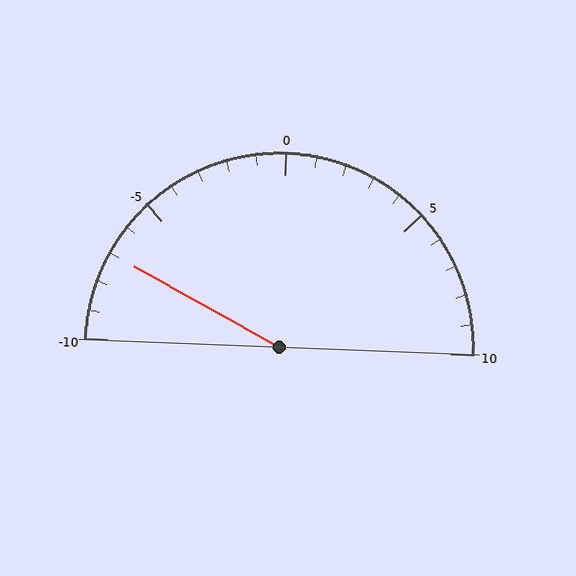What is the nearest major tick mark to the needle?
The nearest major tick mark is -5.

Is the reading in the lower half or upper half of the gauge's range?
The reading is in the lower half of the range (-10 to 10).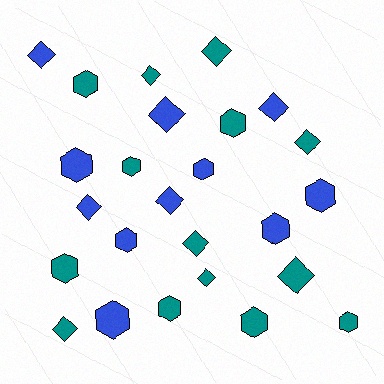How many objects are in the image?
There are 25 objects.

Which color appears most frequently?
Teal, with 14 objects.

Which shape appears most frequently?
Hexagon, with 13 objects.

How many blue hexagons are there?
There are 6 blue hexagons.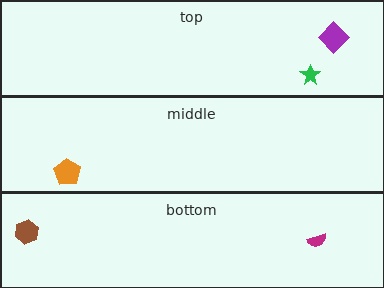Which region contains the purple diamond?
The top region.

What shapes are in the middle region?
The orange pentagon.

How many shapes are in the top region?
2.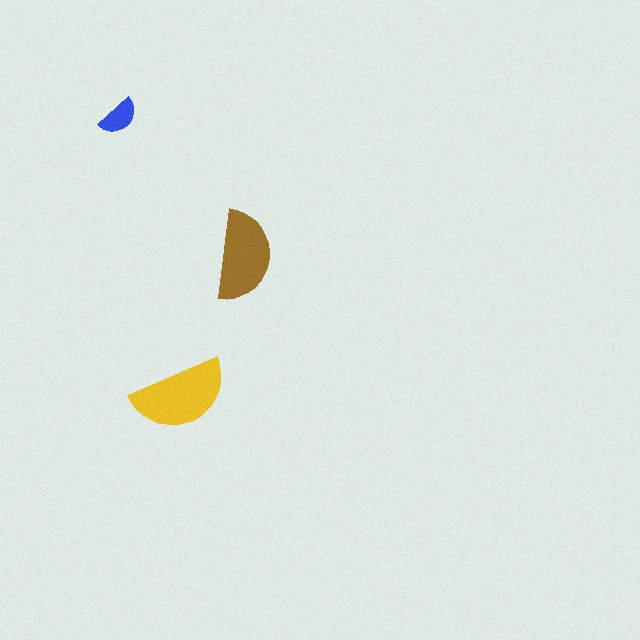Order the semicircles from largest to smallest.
the yellow one, the brown one, the blue one.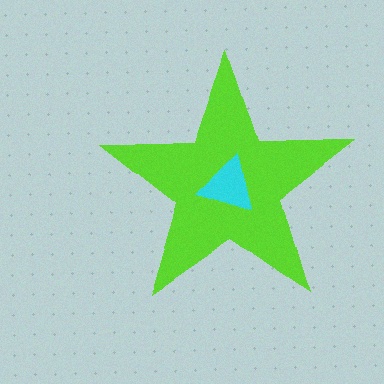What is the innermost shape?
The cyan triangle.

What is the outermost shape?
The lime star.